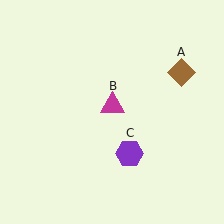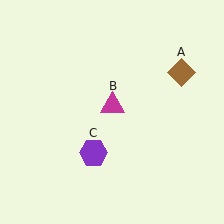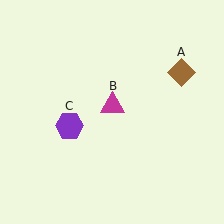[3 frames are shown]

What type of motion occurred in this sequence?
The purple hexagon (object C) rotated clockwise around the center of the scene.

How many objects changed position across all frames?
1 object changed position: purple hexagon (object C).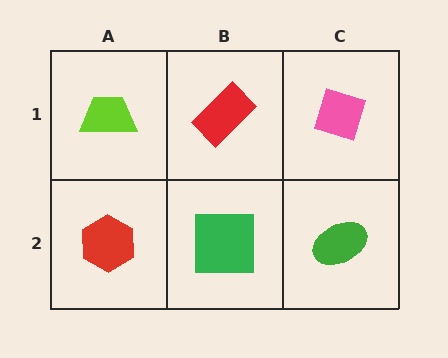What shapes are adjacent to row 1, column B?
A green square (row 2, column B), a lime trapezoid (row 1, column A), a pink diamond (row 1, column C).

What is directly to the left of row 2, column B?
A red hexagon.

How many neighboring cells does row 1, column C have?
2.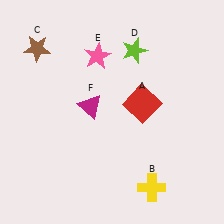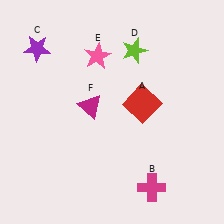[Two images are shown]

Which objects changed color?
B changed from yellow to magenta. C changed from brown to purple.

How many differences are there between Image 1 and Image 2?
There are 2 differences between the two images.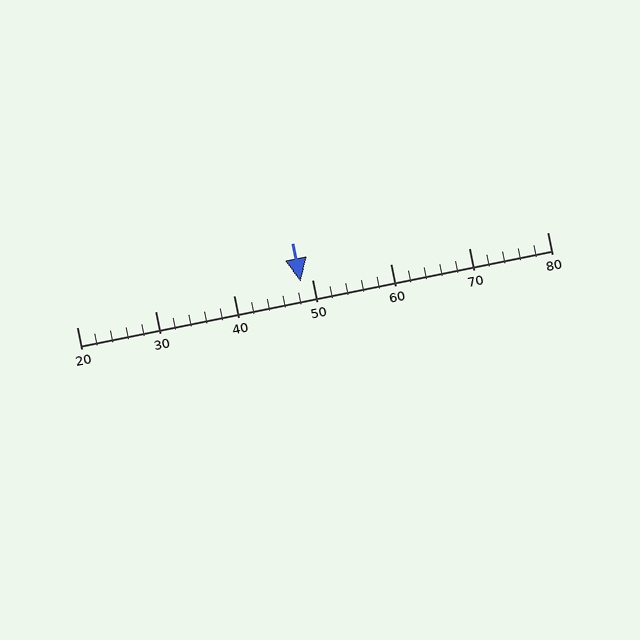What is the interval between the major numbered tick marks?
The major tick marks are spaced 10 units apart.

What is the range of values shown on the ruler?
The ruler shows values from 20 to 80.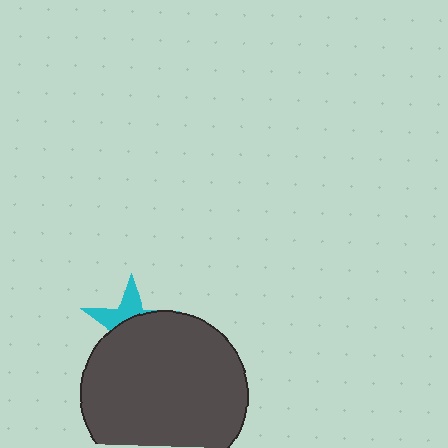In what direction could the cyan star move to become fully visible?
The cyan star could move up. That would shift it out from behind the dark gray circle entirely.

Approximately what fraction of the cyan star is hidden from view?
Roughly 63% of the cyan star is hidden behind the dark gray circle.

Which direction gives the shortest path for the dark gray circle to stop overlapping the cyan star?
Moving down gives the shortest separation.